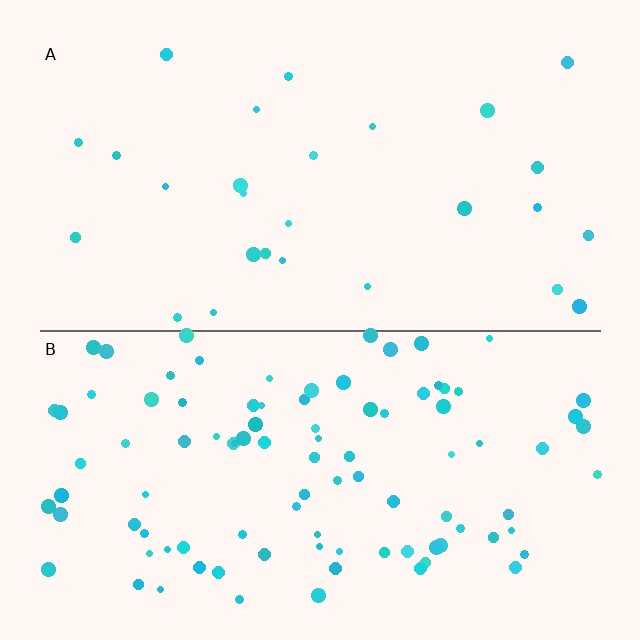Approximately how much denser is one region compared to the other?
Approximately 3.6× — region B over region A.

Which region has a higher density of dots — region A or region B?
B (the bottom).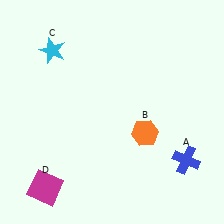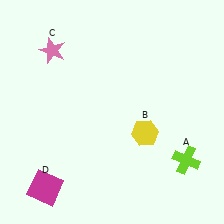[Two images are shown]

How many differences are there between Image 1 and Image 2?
There are 3 differences between the two images.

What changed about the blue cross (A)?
In Image 1, A is blue. In Image 2, it changed to lime.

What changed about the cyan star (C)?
In Image 1, C is cyan. In Image 2, it changed to pink.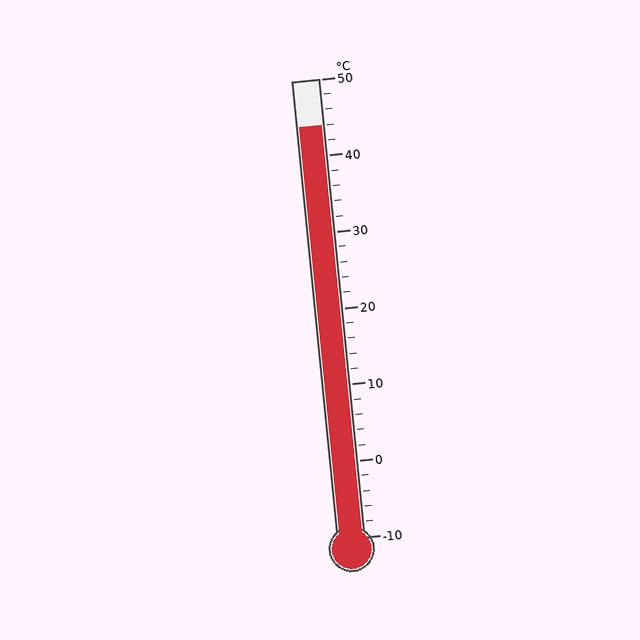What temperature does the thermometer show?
The thermometer shows approximately 44°C.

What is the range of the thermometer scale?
The thermometer scale ranges from -10°C to 50°C.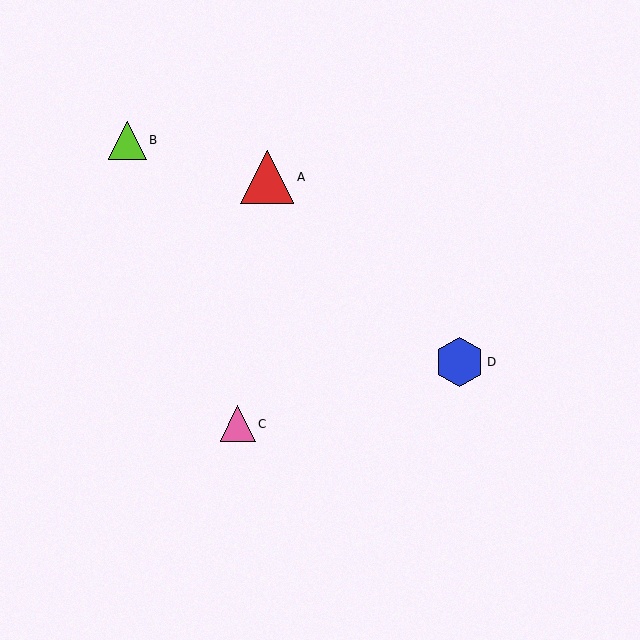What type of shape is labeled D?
Shape D is a blue hexagon.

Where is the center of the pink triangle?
The center of the pink triangle is at (238, 424).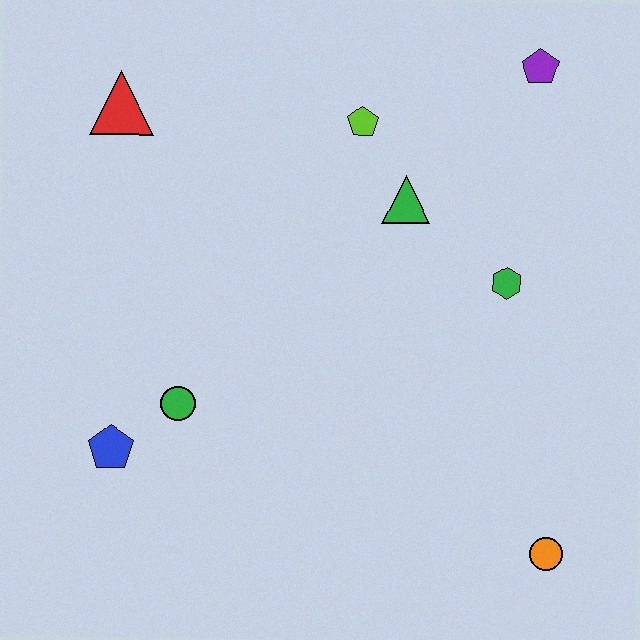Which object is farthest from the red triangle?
The orange circle is farthest from the red triangle.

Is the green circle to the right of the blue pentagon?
Yes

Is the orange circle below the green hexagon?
Yes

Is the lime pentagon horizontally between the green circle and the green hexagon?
Yes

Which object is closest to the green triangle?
The lime pentagon is closest to the green triangle.